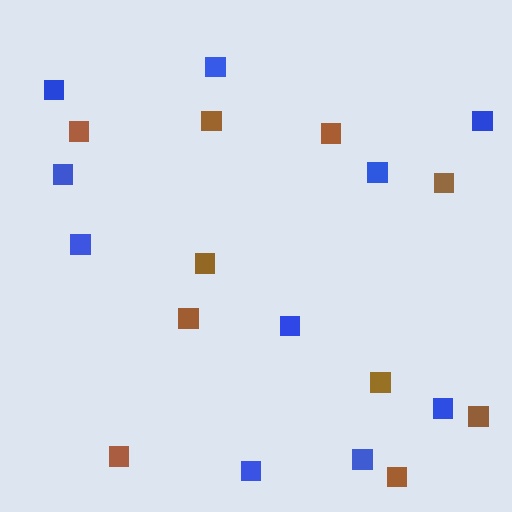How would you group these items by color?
There are 2 groups: one group of brown squares (10) and one group of blue squares (10).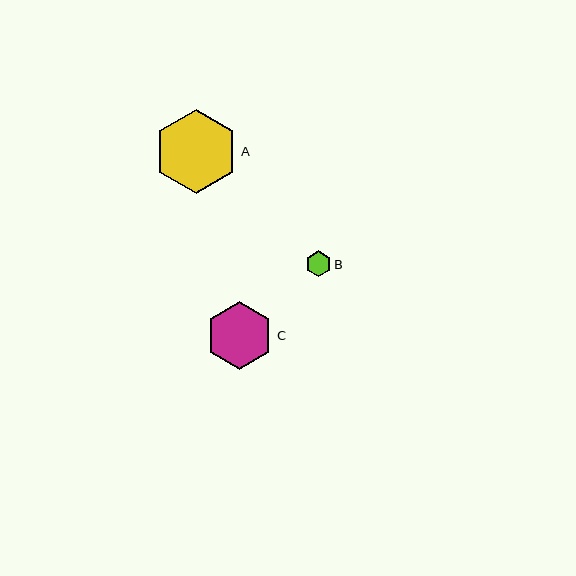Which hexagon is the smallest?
Hexagon B is the smallest with a size of approximately 26 pixels.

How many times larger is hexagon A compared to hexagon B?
Hexagon A is approximately 3.2 times the size of hexagon B.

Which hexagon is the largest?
Hexagon A is the largest with a size of approximately 84 pixels.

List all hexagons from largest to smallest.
From largest to smallest: A, C, B.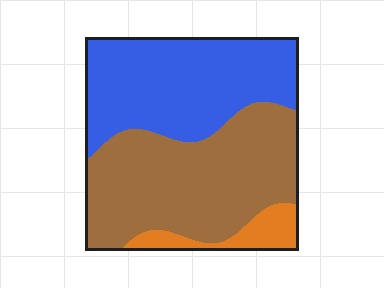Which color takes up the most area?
Brown, at roughly 50%.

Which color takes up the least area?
Orange, at roughly 10%.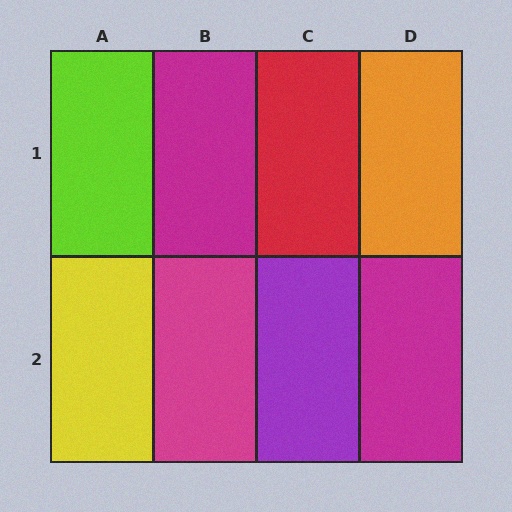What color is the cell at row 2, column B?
Magenta.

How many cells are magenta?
3 cells are magenta.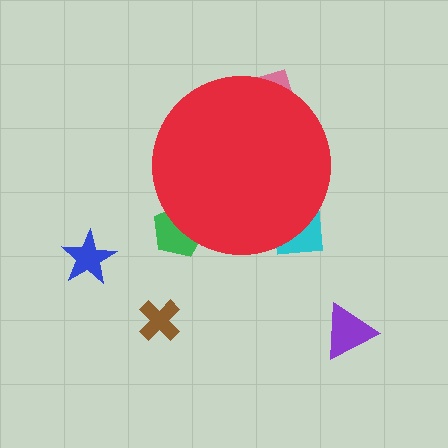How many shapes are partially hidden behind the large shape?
3 shapes are partially hidden.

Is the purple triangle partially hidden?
No, the purple triangle is fully visible.